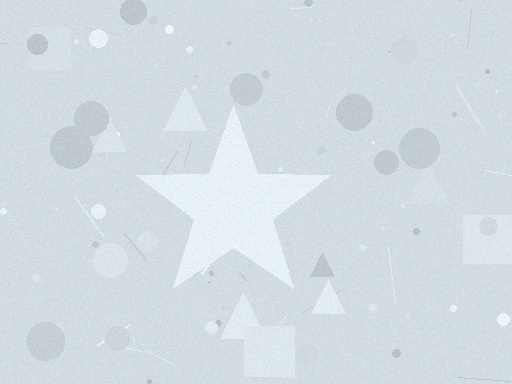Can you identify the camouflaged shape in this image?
The camouflaged shape is a star.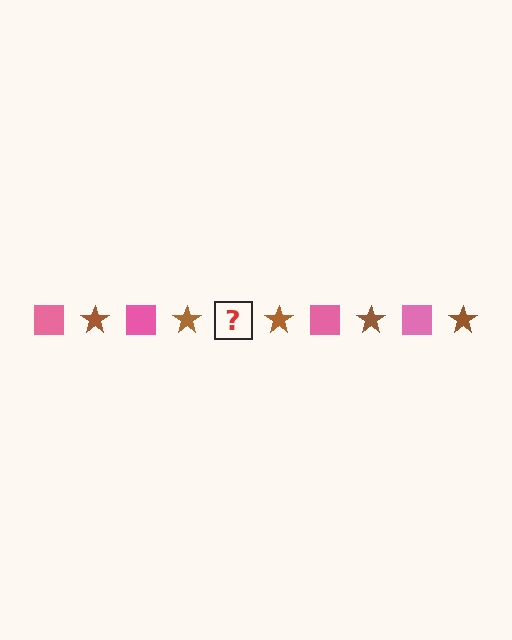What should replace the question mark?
The question mark should be replaced with a pink square.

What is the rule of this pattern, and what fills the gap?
The rule is that the pattern alternates between pink square and brown star. The gap should be filled with a pink square.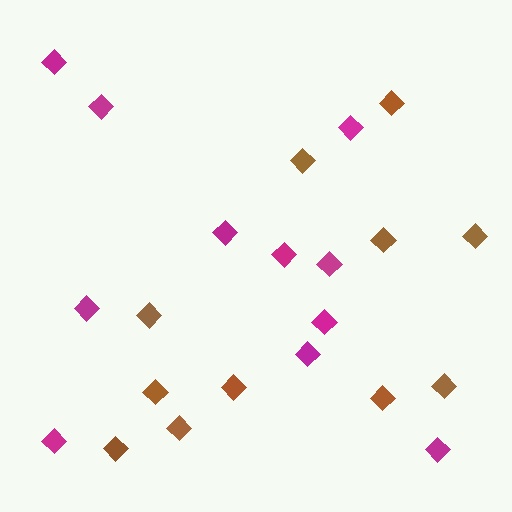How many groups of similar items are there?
There are 2 groups: one group of brown diamonds (11) and one group of magenta diamonds (11).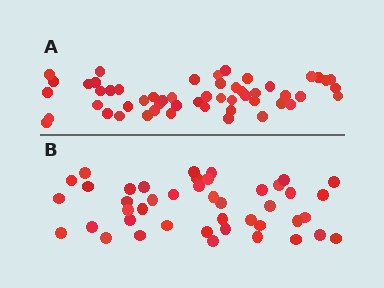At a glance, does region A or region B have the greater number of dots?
Region A (the top region) has more dots.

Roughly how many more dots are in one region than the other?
Region A has roughly 10 or so more dots than region B.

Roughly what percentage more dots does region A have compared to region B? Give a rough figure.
About 25% more.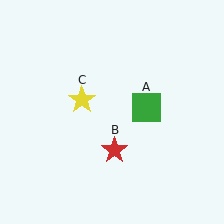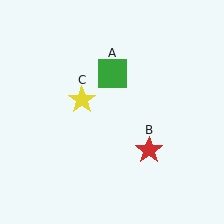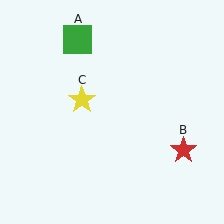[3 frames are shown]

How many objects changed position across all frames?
2 objects changed position: green square (object A), red star (object B).